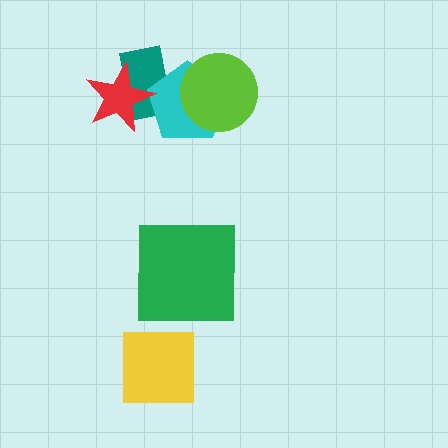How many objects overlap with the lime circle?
1 object overlaps with the lime circle.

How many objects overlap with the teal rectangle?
2 objects overlap with the teal rectangle.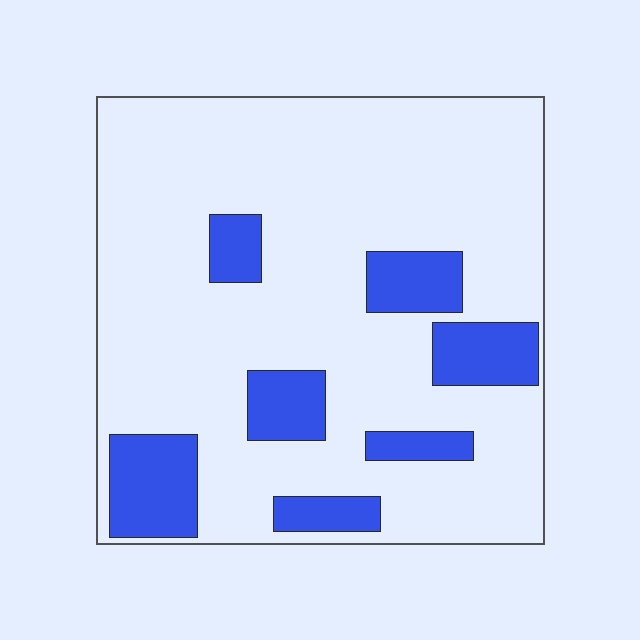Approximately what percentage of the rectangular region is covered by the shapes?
Approximately 20%.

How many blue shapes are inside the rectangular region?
7.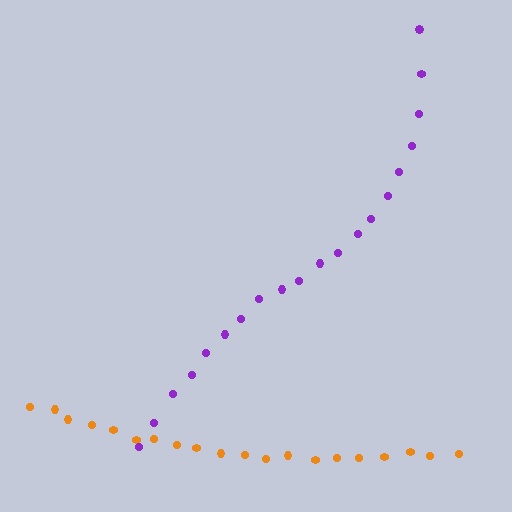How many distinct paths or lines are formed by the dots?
There are 2 distinct paths.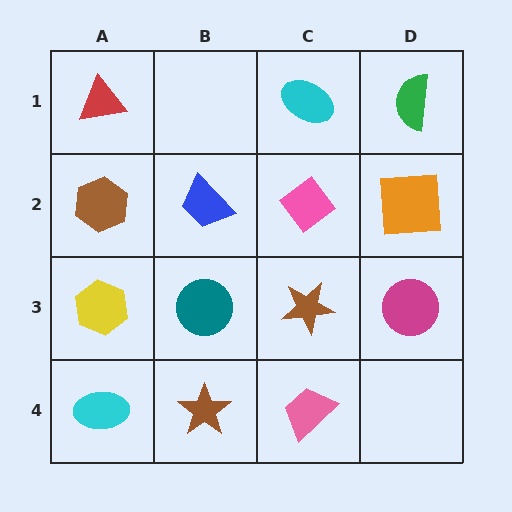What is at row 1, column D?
A green semicircle.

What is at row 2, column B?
A blue trapezoid.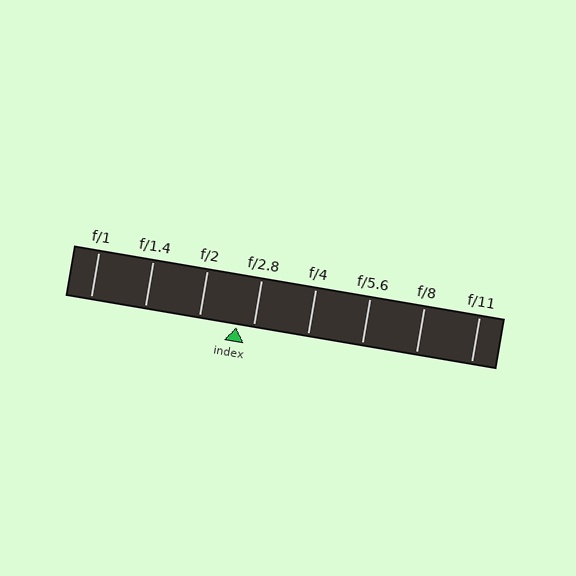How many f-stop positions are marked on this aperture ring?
There are 8 f-stop positions marked.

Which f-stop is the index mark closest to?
The index mark is closest to f/2.8.